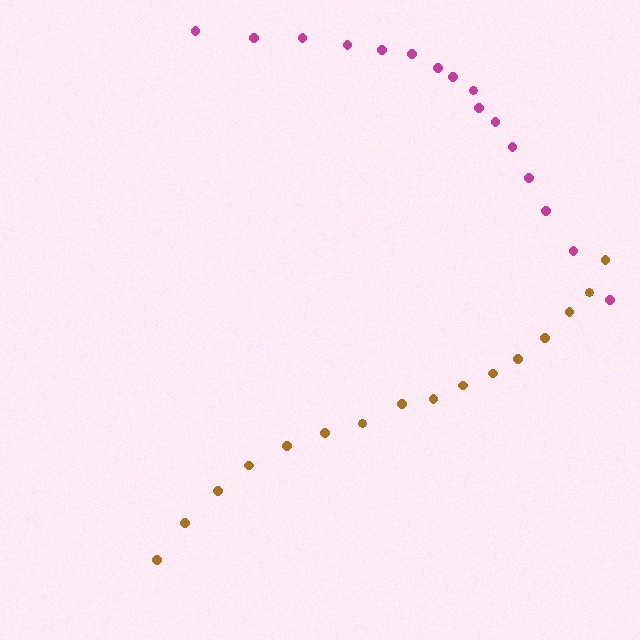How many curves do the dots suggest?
There are 2 distinct paths.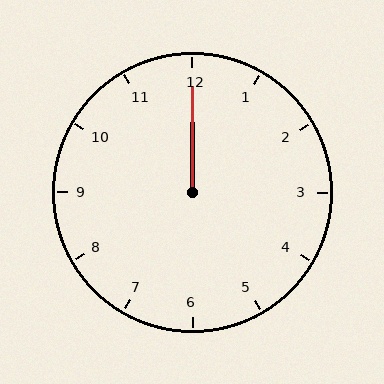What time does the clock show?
12:00.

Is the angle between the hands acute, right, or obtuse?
It is acute.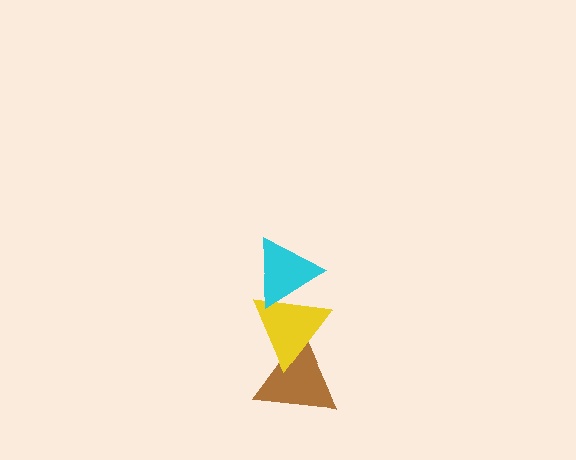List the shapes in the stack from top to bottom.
From top to bottom: the cyan triangle, the yellow triangle, the brown triangle.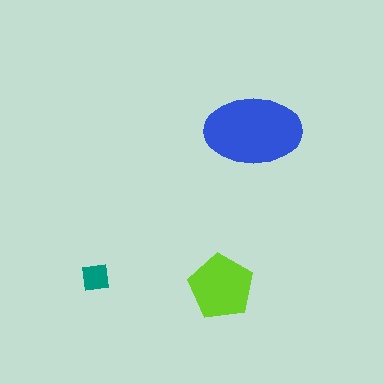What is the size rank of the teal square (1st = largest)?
3rd.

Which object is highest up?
The blue ellipse is topmost.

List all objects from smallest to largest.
The teal square, the lime pentagon, the blue ellipse.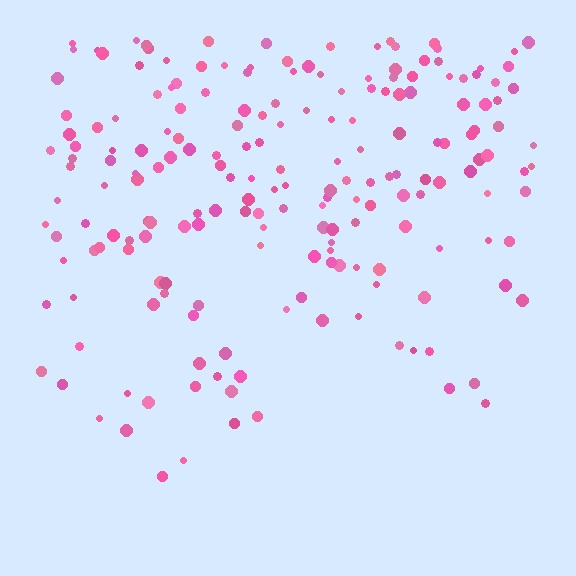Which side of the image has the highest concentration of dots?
The top.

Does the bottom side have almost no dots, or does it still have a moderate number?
Still a moderate number, just noticeably fewer than the top.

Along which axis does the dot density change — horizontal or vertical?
Vertical.